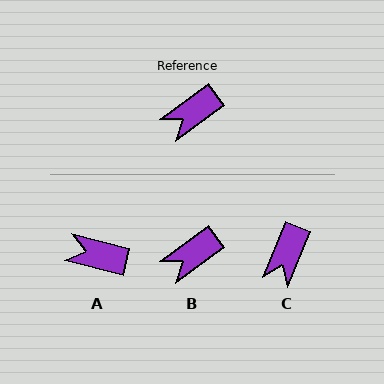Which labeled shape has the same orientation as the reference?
B.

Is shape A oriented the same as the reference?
No, it is off by about 51 degrees.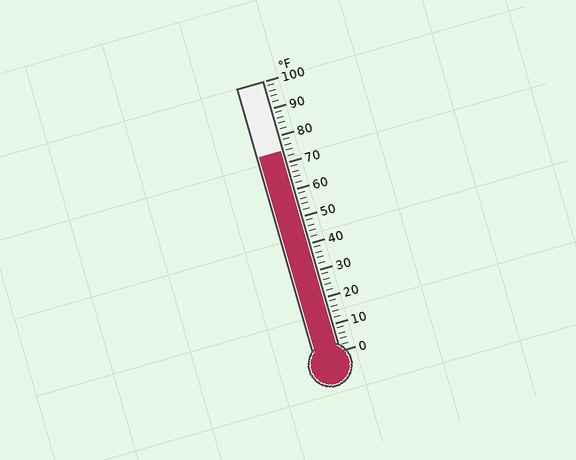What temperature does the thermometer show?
The thermometer shows approximately 74°F.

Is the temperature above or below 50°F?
The temperature is above 50°F.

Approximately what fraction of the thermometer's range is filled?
The thermometer is filled to approximately 75% of its range.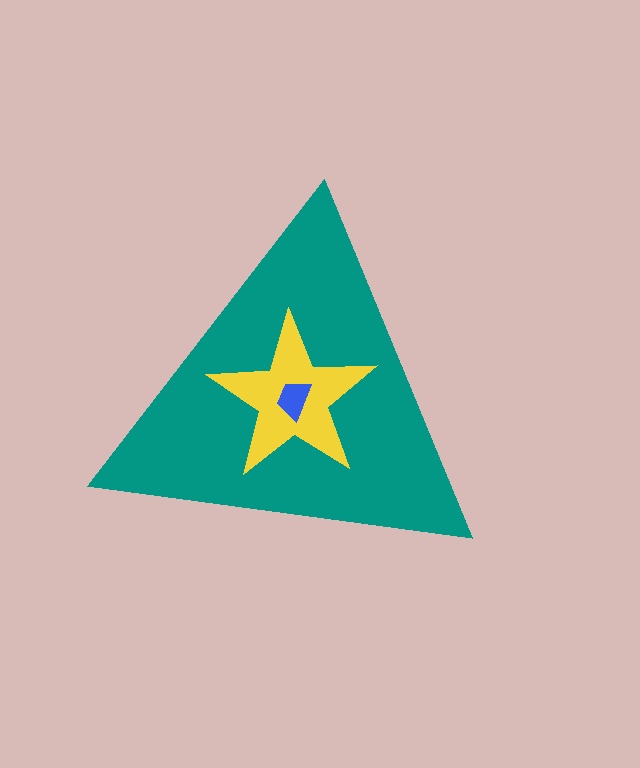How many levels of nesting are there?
3.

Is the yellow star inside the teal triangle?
Yes.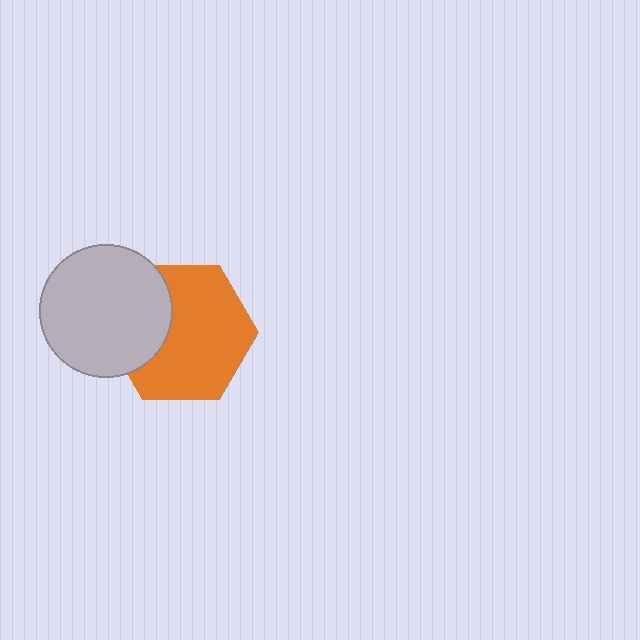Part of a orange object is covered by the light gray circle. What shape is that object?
It is a hexagon.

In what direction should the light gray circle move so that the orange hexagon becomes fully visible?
The light gray circle should move left. That is the shortest direction to clear the overlap and leave the orange hexagon fully visible.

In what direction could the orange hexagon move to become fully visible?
The orange hexagon could move right. That would shift it out from behind the light gray circle entirely.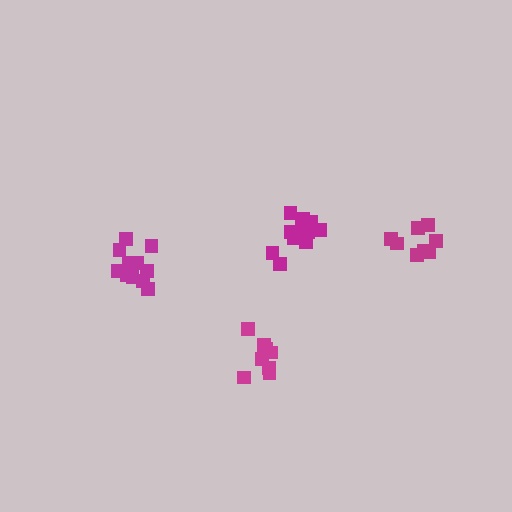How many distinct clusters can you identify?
There are 4 distinct clusters.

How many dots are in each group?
Group 1: 8 dots, Group 2: 8 dots, Group 3: 12 dots, Group 4: 12 dots (40 total).